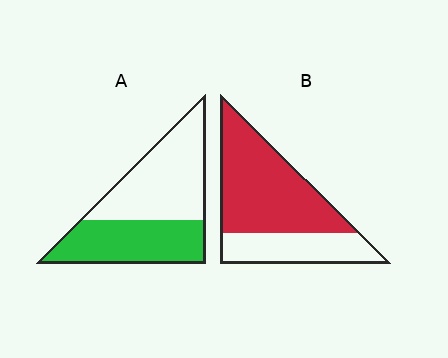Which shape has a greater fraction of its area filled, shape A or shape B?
Shape B.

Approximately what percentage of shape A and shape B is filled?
A is approximately 45% and B is approximately 65%.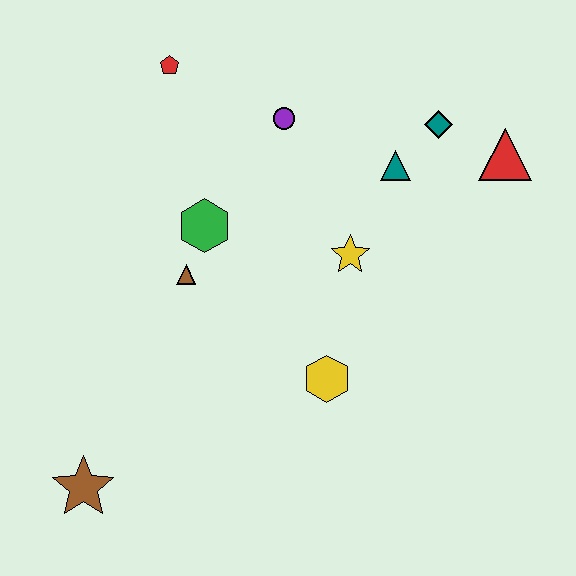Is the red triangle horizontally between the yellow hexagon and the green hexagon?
No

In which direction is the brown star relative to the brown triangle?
The brown star is below the brown triangle.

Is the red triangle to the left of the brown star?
No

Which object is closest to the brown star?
The brown triangle is closest to the brown star.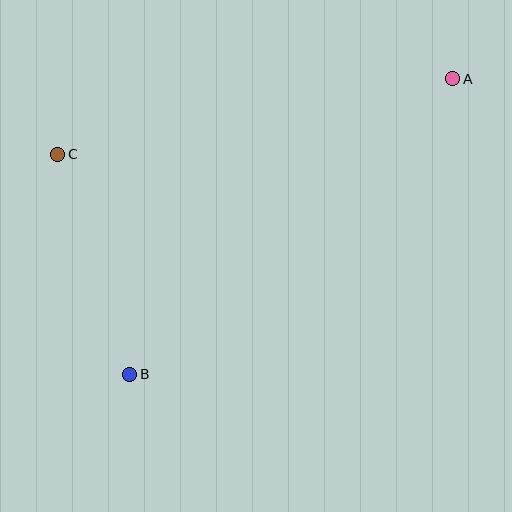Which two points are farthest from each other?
Points A and B are farthest from each other.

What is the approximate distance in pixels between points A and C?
The distance between A and C is approximately 402 pixels.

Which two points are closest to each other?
Points B and C are closest to each other.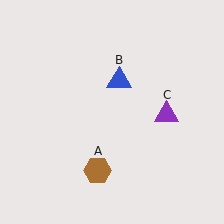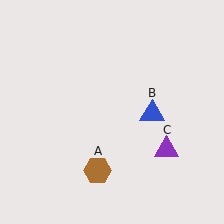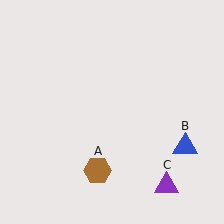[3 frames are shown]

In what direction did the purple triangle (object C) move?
The purple triangle (object C) moved down.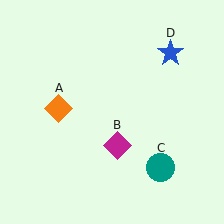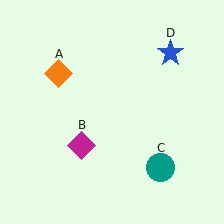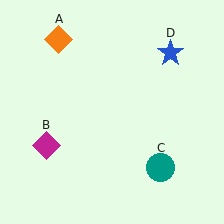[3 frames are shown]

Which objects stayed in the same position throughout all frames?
Teal circle (object C) and blue star (object D) remained stationary.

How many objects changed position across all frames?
2 objects changed position: orange diamond (object A), magenta diamond (object B).